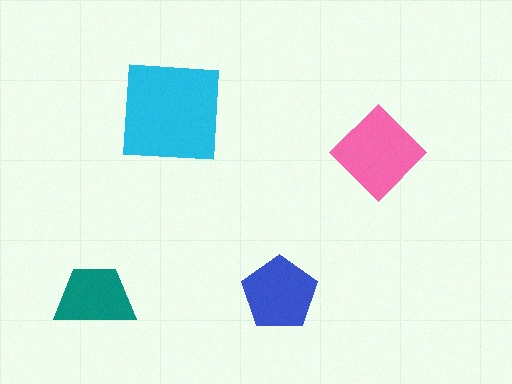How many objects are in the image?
There are 4 objects in the image.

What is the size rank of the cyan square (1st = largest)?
1st.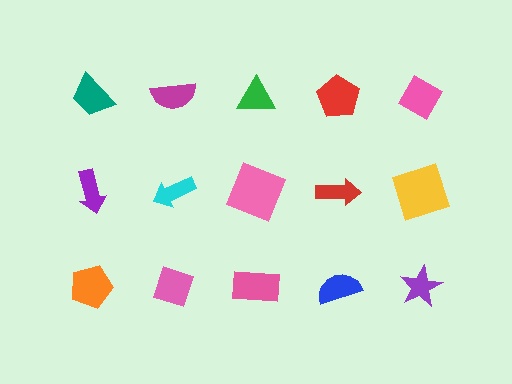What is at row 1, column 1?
A teal trapezoid.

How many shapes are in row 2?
5 shapes.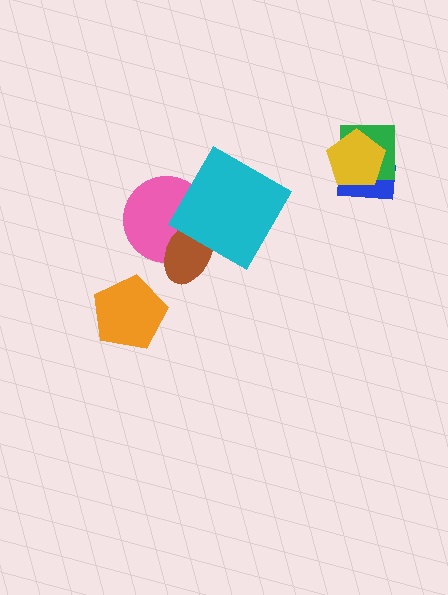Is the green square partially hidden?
Yes, it is partially covered by another shape.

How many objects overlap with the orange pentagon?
0 objects overlap with the orange pentagon.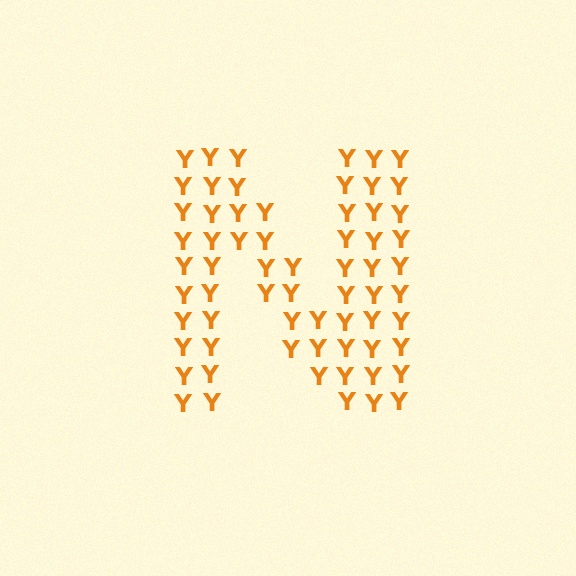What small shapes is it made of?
It is made of small letter Y's.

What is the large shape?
The large shape is the letter N.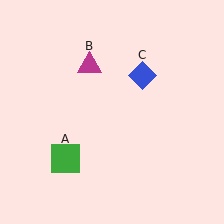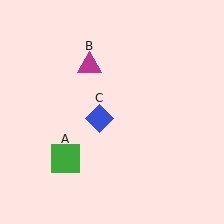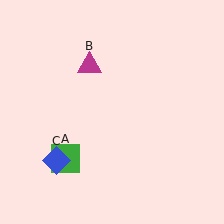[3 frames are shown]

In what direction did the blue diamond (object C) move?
The blue diamond (object C) moved down and to the left.